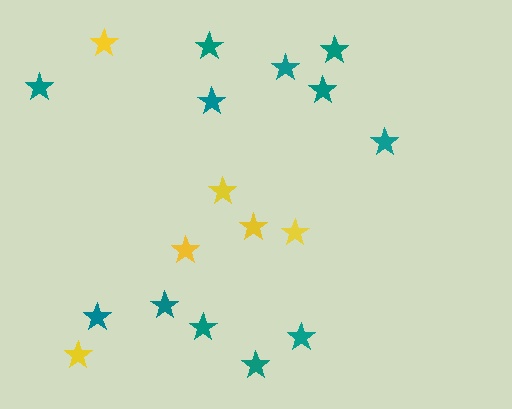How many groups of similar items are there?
There are 2 groups: one group of yellow stars (6) and one group of teal stars (12).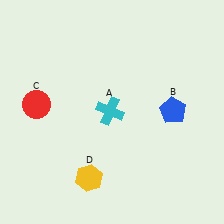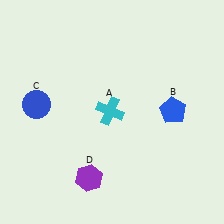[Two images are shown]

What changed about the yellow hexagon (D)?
In Image 1, D is yellow. In Image 2, it changed to purple.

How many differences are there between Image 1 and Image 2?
There are 2 differences between the two images.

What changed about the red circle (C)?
In Image 1, C is red. In Image 2, it changed to blue.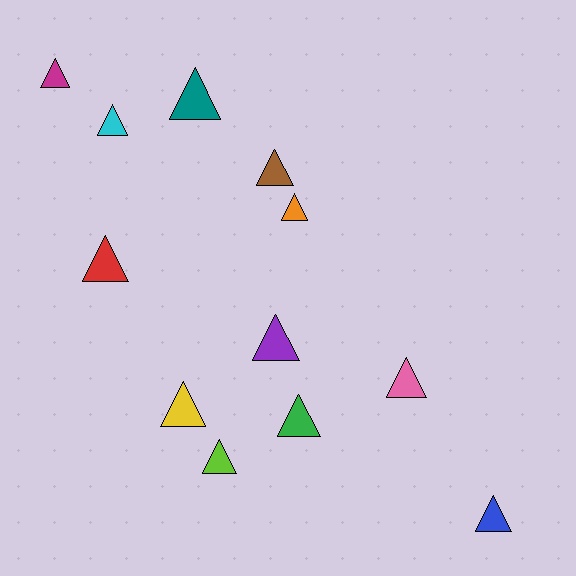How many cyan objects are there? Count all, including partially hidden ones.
There is 1 cyan object.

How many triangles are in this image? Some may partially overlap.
There are 12 triangles.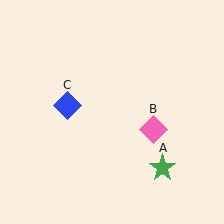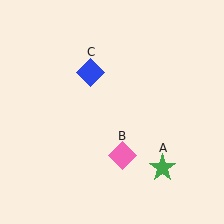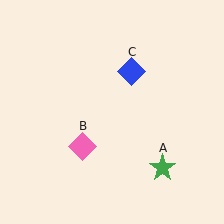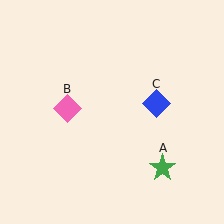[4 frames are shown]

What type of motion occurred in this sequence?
The pink diamond (object B), blue diamond (object C) rotated clockwise around the center of the scene.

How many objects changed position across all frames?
2 objects changed position: pink diamond (object B), blue diamond (object C).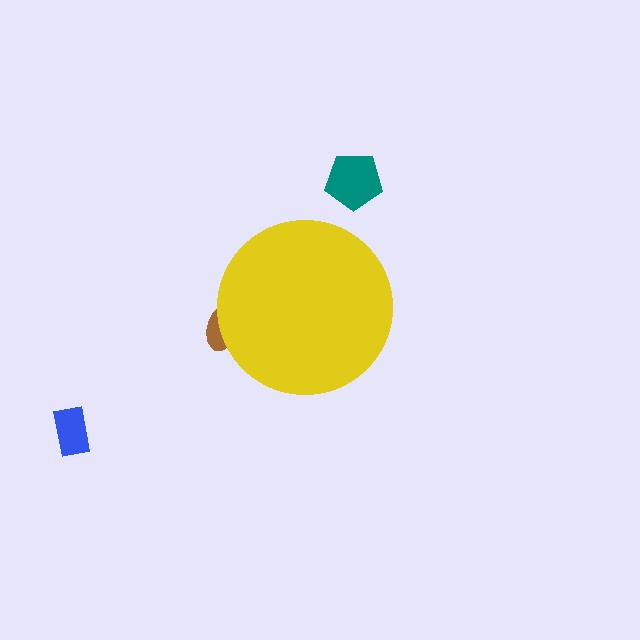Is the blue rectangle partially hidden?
No, the blue rectangle is fully visible.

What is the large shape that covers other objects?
A yellow circle.